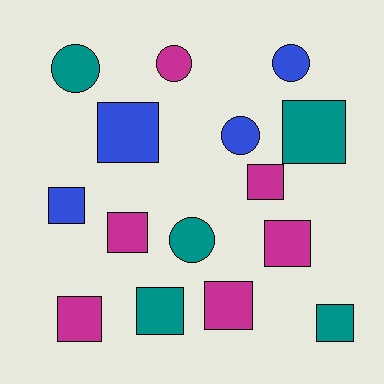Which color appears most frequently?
Magenta, with 6 objects.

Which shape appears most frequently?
Square, with 10 objects.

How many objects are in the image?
There are 15 objects.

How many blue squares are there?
There are 2 blue squares.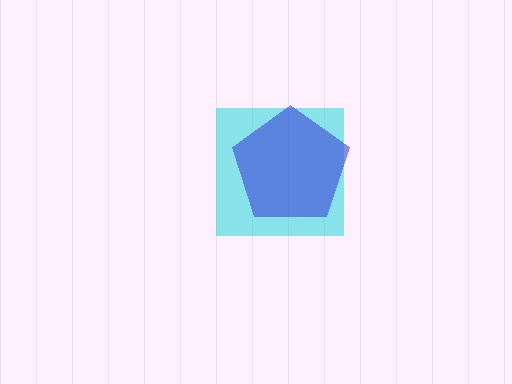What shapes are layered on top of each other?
The layered shapes are: a cyan square, a blue pentagon.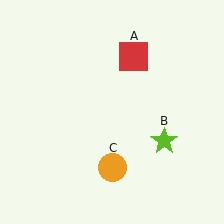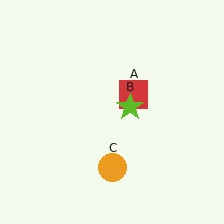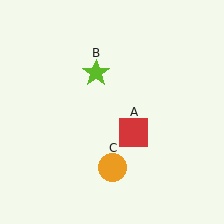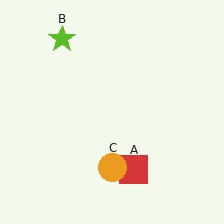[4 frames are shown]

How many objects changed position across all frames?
2 objects changed position: red square (object A), lime star (object B).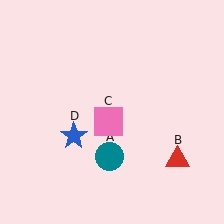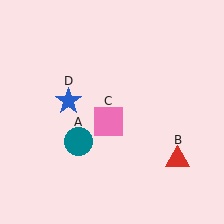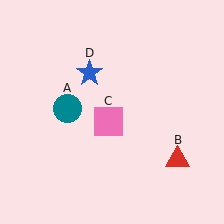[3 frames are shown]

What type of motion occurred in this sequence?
The teal circle (object A), blue star (object D) rotated clockwise around the center of the scene.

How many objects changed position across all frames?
2 objects changed position: teal circle (object A), blue star (object D).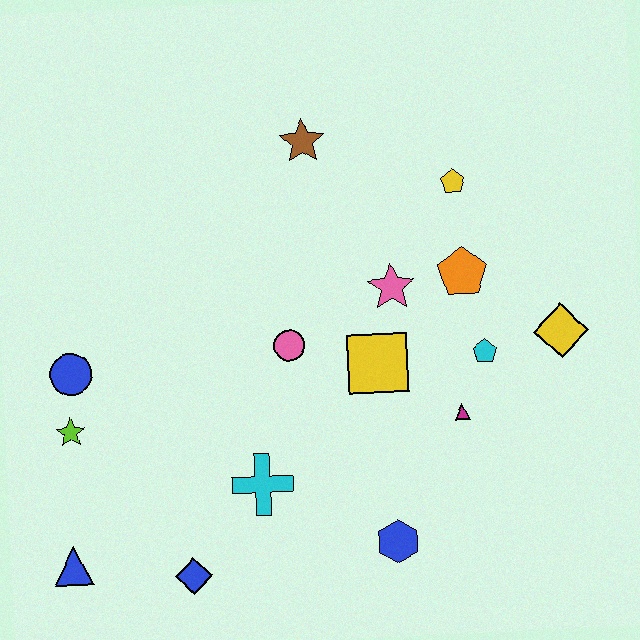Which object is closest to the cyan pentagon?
The magenta triangle is closest to the cyan pentagon.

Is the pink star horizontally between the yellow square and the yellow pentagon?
Yes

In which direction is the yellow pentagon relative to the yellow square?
The yellow pentagon is above the yellow square.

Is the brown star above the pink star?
Yes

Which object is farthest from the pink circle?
The blue triangle is farthest from the pink circle.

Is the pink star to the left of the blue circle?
No